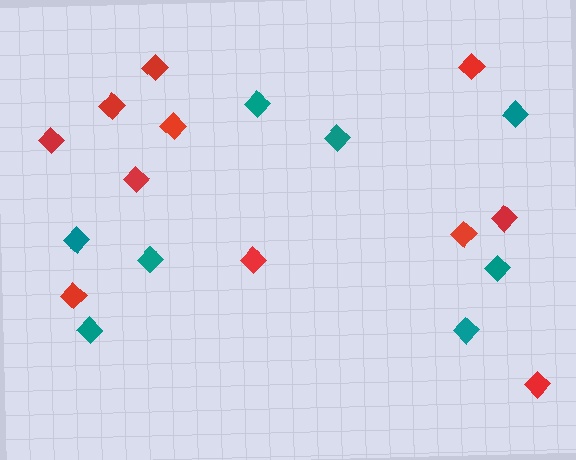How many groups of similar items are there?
There are 2 groups: one group of red diamonds (11) and one group of teal diamonds (8).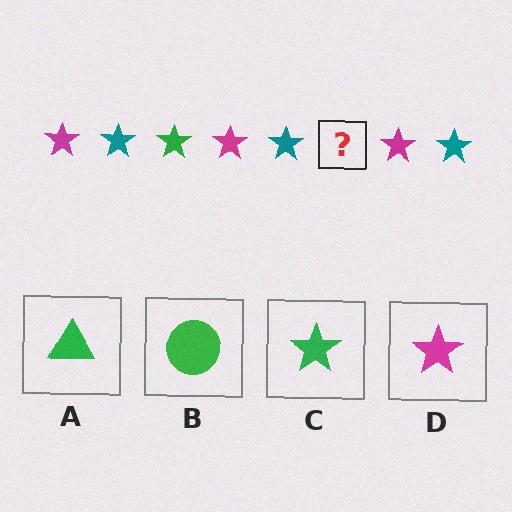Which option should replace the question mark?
Option C.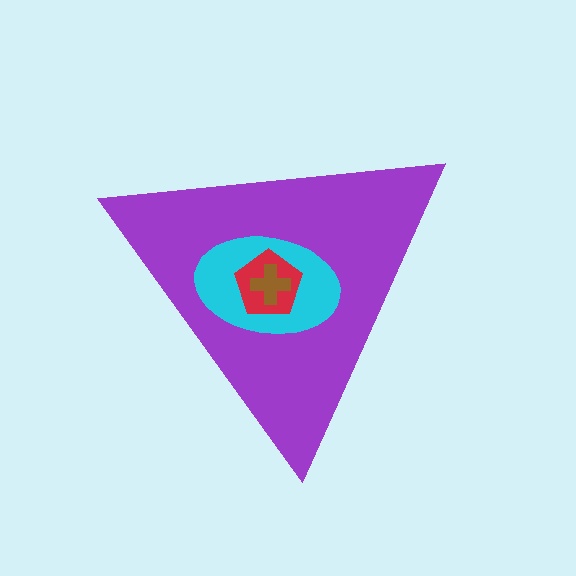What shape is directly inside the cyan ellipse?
The red pentagon.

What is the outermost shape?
The purple triangle.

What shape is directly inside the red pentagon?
The brown cross.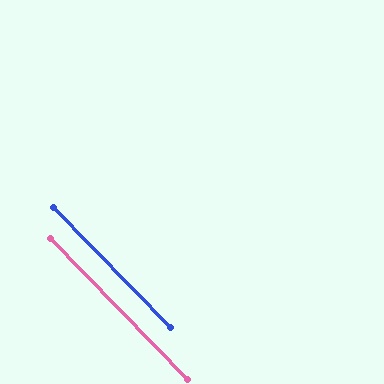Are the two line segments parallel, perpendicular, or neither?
Parallel — their directions differ by only 0.1°.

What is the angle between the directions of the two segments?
Approximately 0 degrees.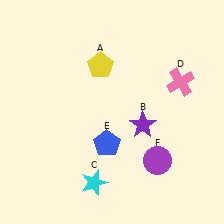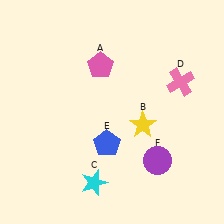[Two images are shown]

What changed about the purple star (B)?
In Image 1, B is purple. In Image 2, it changed to yellow.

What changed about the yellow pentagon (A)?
In Image 1, A is yellow. In Image 2, it changed to pink.